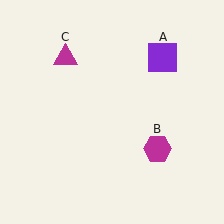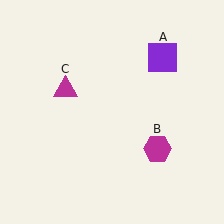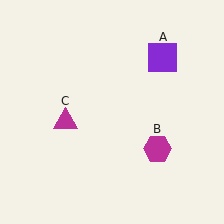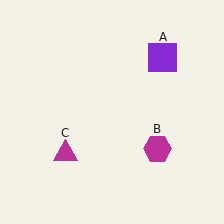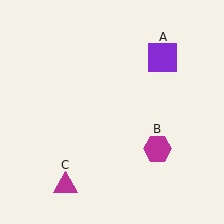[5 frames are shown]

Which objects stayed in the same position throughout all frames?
Purple square (object A) and magenta hexagon (object B) remained stationary.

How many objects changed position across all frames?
1 object changed position: magenta triangle (object C).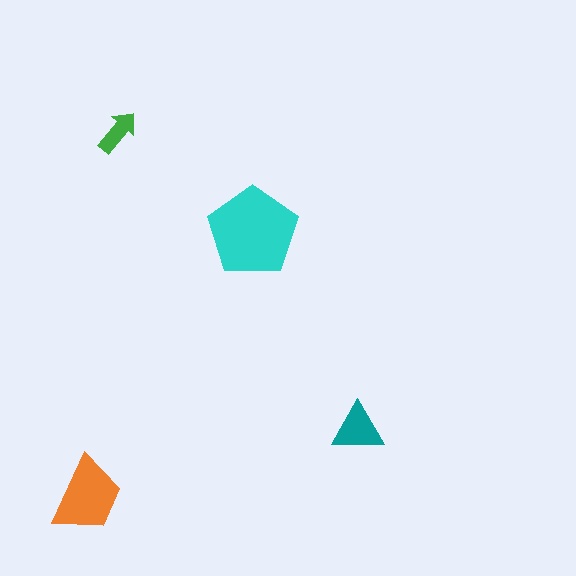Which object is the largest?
The cyan pentagon.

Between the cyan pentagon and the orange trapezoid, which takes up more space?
The cyan pentagon.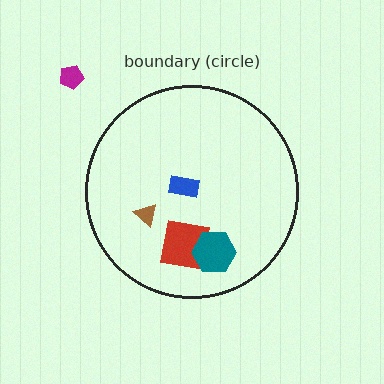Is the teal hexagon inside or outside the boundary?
Inside.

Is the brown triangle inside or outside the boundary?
Inside.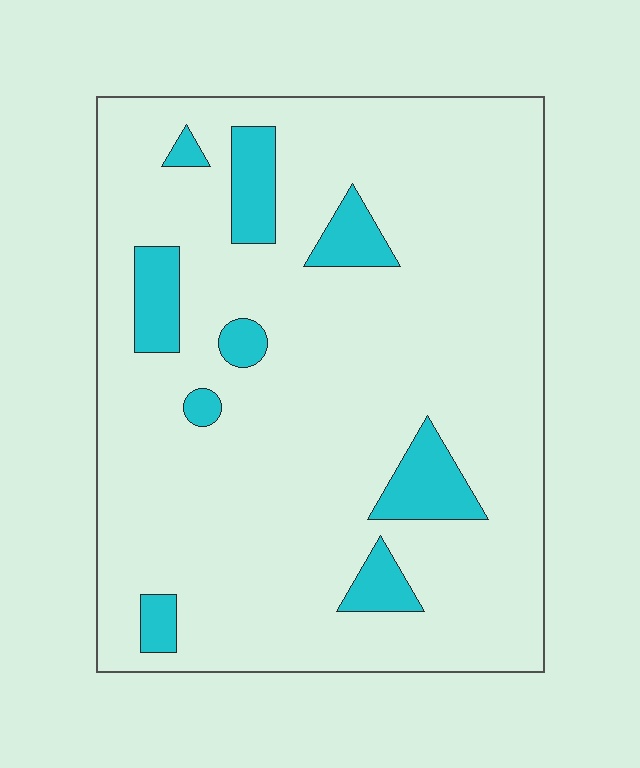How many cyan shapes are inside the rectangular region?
9.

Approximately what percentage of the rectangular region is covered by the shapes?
Approximately 10%.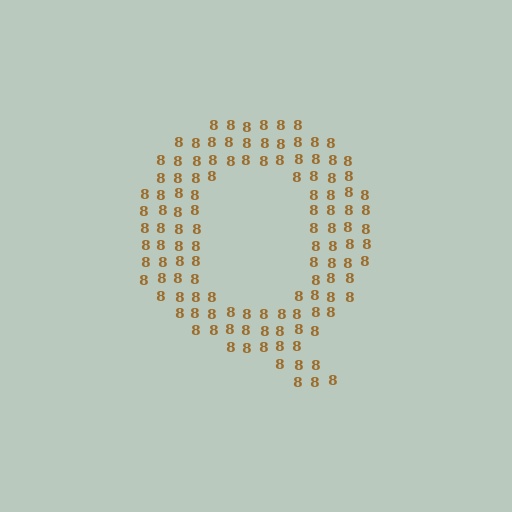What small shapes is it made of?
It is made of small digit 8's.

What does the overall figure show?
The overall figure shows the letter Q.